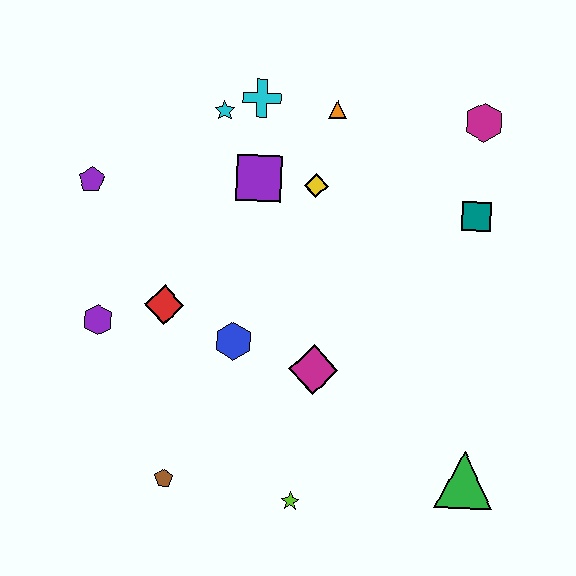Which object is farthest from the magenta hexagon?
The brown pentagon is farthest from the magenta hexagon.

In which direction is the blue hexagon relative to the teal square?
The blue hexagon is to the left of the teal square.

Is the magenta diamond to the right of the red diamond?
Yes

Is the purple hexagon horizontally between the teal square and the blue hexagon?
No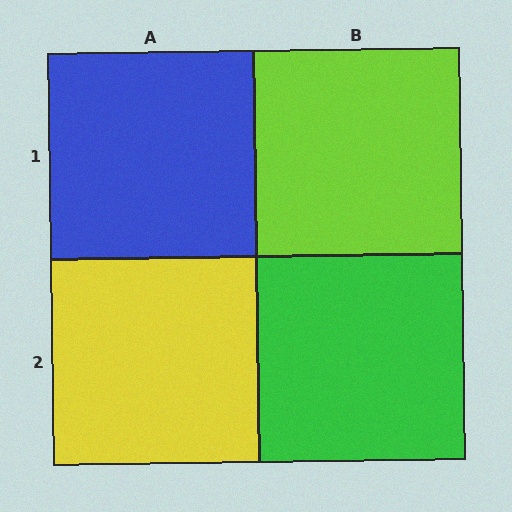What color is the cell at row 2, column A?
Yellow.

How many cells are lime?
1 cell is lime.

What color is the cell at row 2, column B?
Green.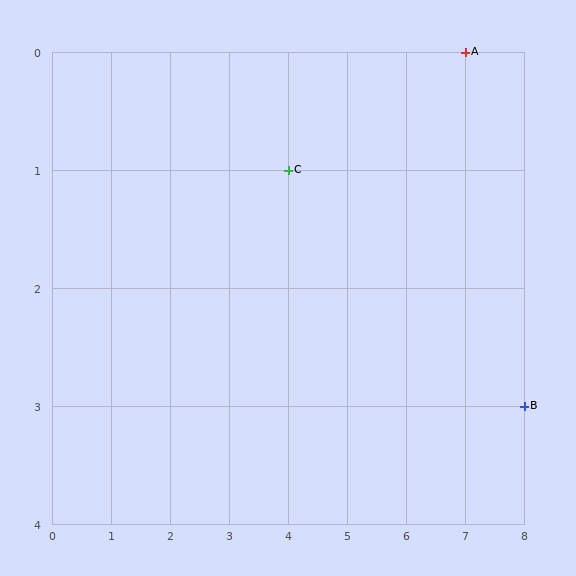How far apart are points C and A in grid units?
Points C and A are 3 columns and 1 row apart (about 3.2 grid units diagonally).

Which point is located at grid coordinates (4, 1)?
Point C is at (4, 1).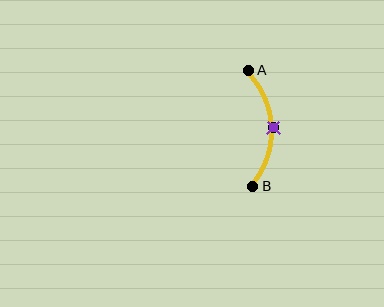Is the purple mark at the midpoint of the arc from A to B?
Yes. The purple mark lies on the arc at equal arc-length from both A and B — it is the arc midpoint.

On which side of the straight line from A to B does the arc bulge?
The arc bulges to the right of the straight line connecting A and B.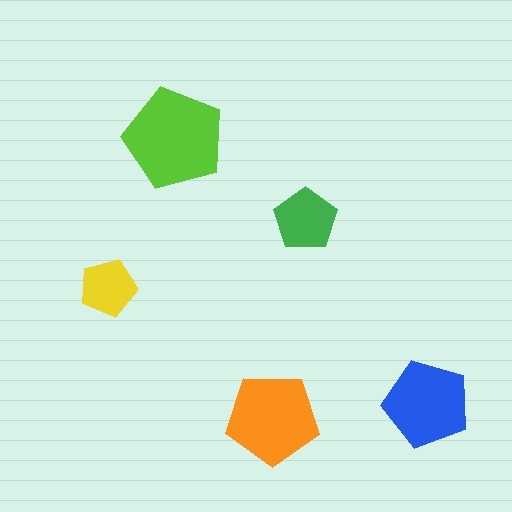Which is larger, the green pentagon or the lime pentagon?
The lime one.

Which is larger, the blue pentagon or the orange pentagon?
The orange one.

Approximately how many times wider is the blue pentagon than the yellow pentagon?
About 1.5 times wider.